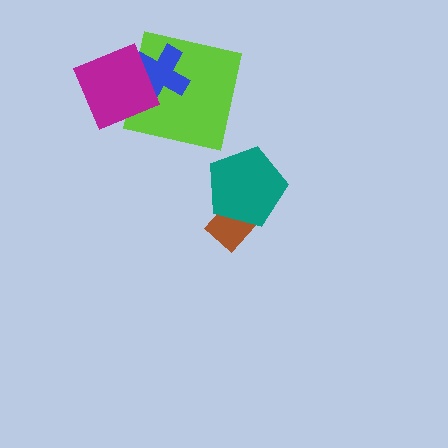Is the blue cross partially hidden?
Yes, it is partially covered by another shape.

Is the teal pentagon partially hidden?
No, no other shape covers it.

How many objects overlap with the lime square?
2 objects overlap with the lime square.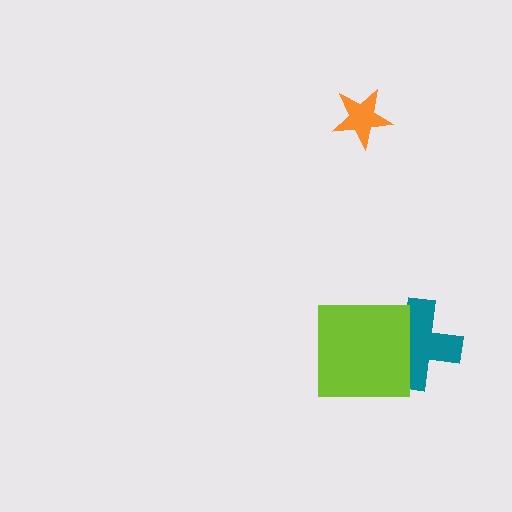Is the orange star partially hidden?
No, no other shape covers it.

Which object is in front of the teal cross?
The lime square is in front of the teal cross.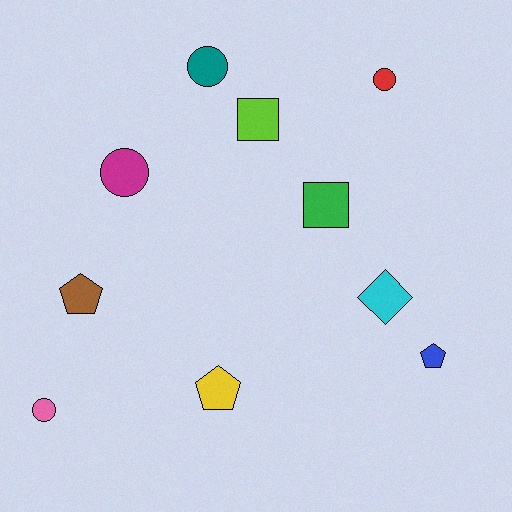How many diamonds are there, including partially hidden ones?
There is 1 diamond.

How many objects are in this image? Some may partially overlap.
There are 10 objects.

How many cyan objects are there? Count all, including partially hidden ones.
There is 1 cyan object.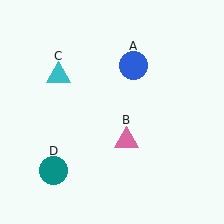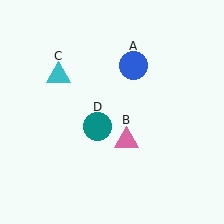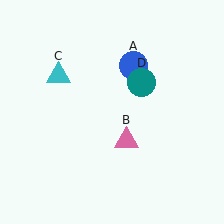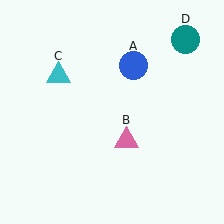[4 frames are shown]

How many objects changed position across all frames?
1 object changed position: teal circle (object D).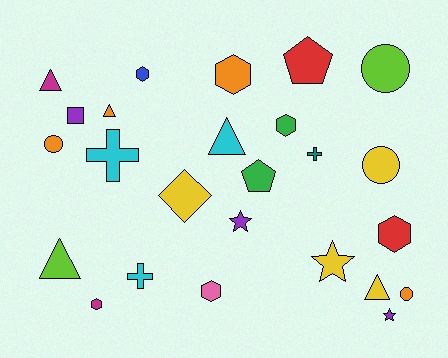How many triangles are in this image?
There are 5 triangles.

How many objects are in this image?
There are 25 objects.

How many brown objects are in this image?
There are no brown objects.